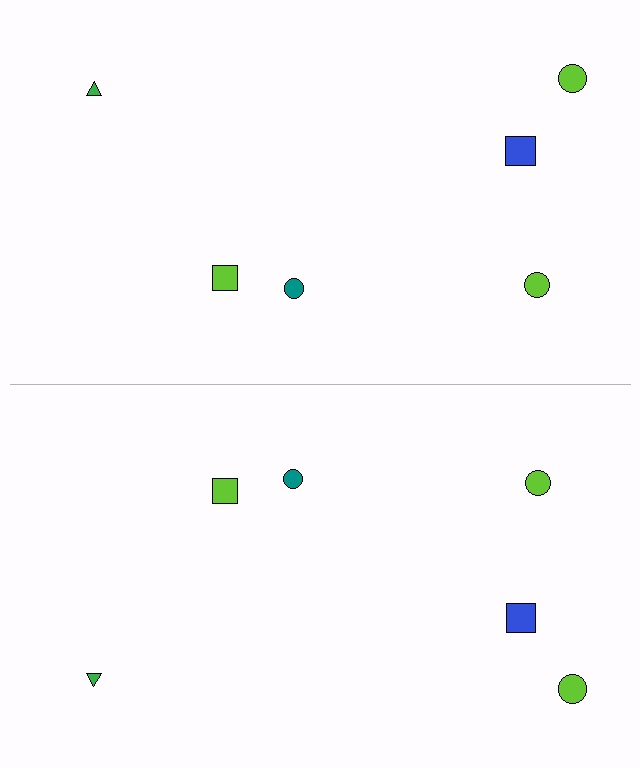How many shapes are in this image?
There are 12 shapes in this image.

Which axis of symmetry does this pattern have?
The pattern has a horizontal axis of symmetry running through the center of the image.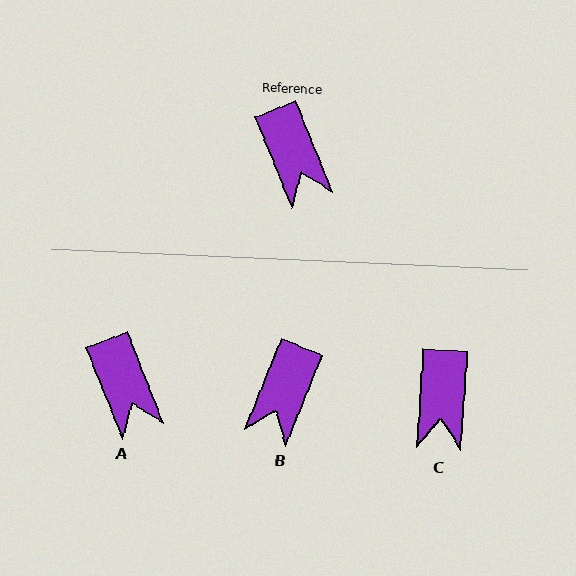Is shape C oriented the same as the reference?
No, it is off by about 26 degrees.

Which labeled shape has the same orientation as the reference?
A.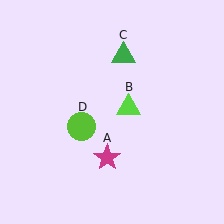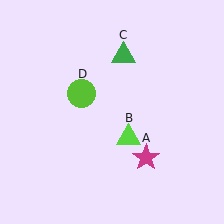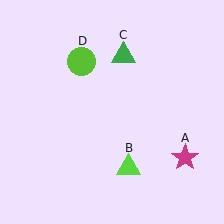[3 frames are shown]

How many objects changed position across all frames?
3 objects changed position: magenta star (object A), lime triangle (object B), lime circle (object D).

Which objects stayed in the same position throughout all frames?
Green triangle (object C) remained stationary.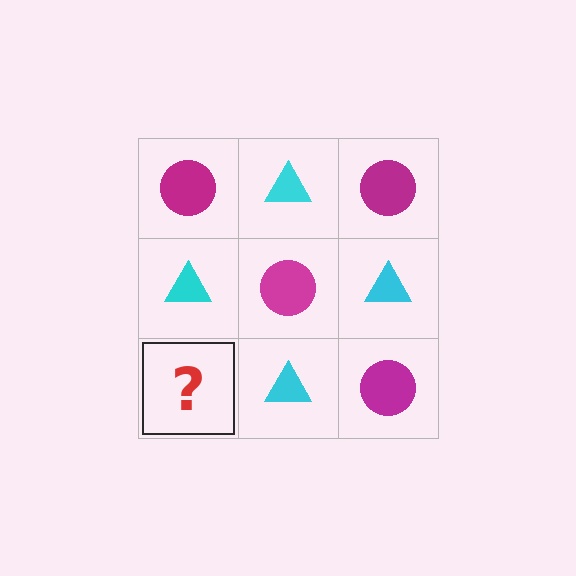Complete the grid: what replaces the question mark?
The question mark should be replaced with a magenta circle.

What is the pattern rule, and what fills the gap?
The rule is that it alternates magenta circle and cyan triangle in a checkerboard pattern. The gap should be filled with a magenta circle.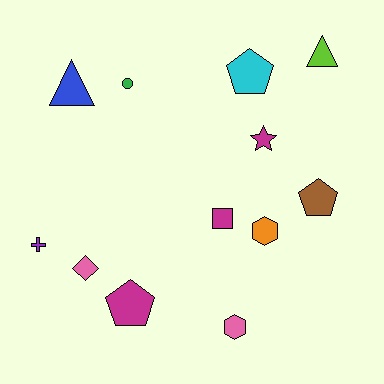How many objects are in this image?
There are 12 objects.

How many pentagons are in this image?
There are 3 pentagons.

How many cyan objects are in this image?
There is 1 cyan object.